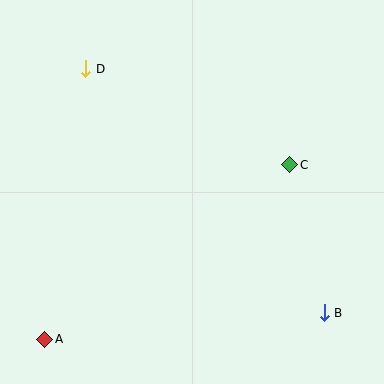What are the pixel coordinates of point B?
Point B is at (324, 313).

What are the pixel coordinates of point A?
Point A is at (45, 339).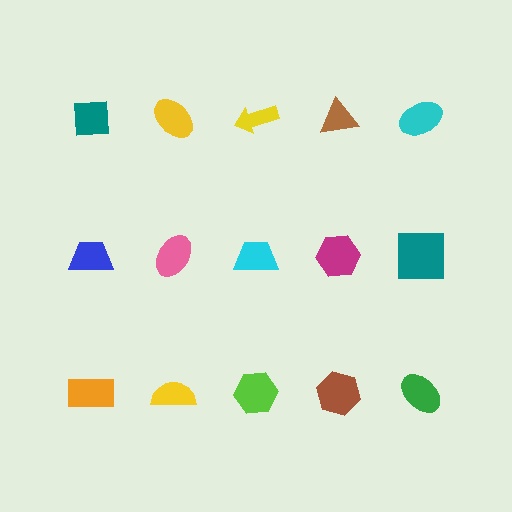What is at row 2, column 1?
A blue trapezoid.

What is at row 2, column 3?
A cyan trapezoid.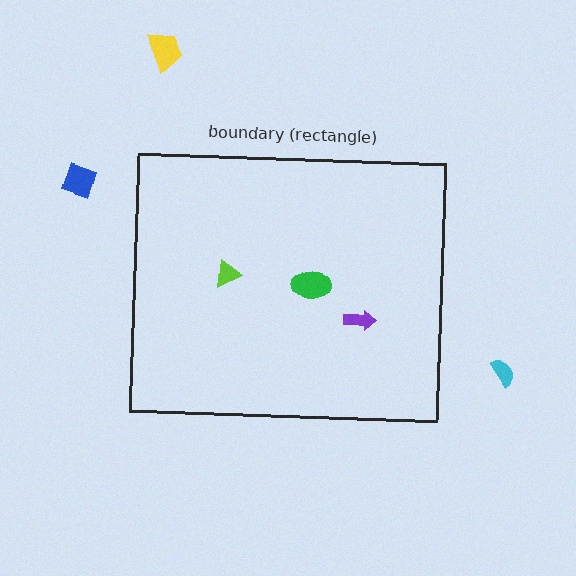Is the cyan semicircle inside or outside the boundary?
Outside.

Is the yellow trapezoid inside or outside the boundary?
Outside.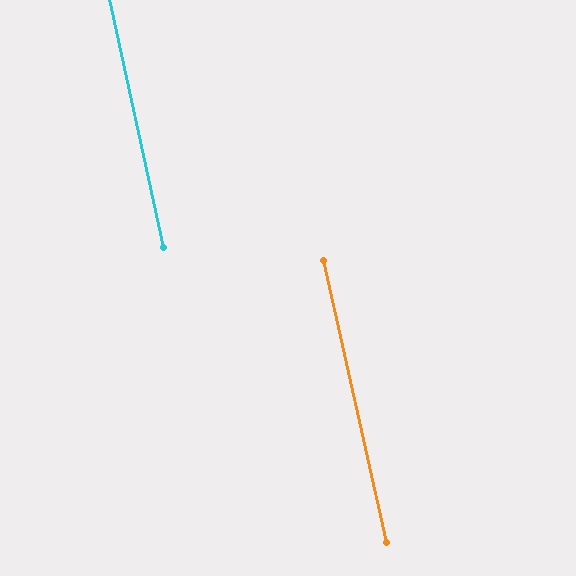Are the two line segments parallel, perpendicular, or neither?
Parallel — their directions differ by only 0.3°.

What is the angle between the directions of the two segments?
Approximately 0 degrees.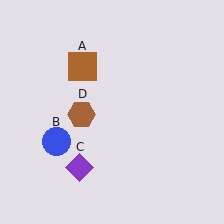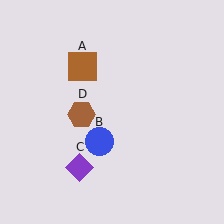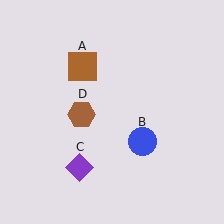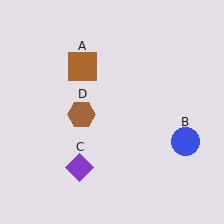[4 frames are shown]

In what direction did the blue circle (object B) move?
The blue circle (object B) moved right.